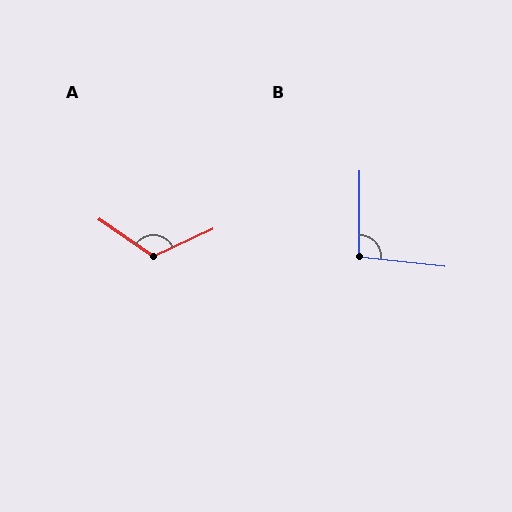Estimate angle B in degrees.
Approximately 96 degrees.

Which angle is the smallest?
B, at approximately 96 degrees.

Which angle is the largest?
A, at approximately 121 degrees.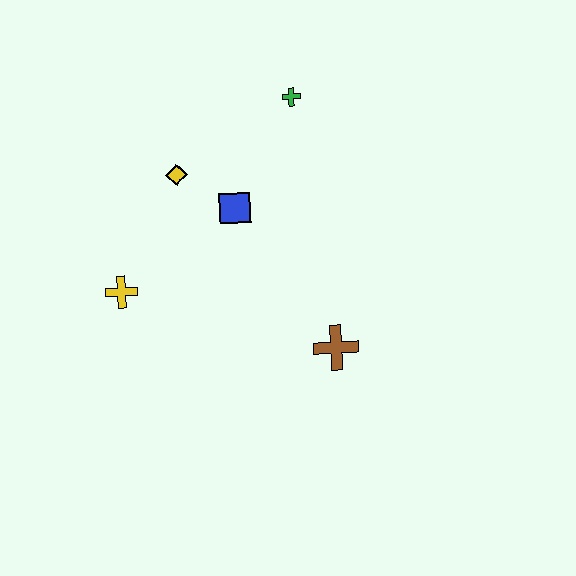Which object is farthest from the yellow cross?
The green cross is farthest from the yellow cross.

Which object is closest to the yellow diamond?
The blue square is closest to the yellow diamond.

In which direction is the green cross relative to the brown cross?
The green cross is above the brown cross.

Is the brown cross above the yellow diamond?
No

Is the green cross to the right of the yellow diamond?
Yes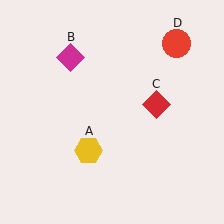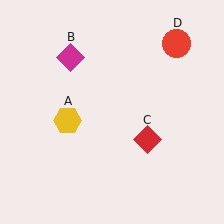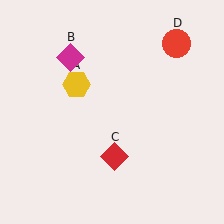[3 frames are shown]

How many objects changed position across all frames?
2 objects changed position: yellow hexagon (object A), red diamond (object C).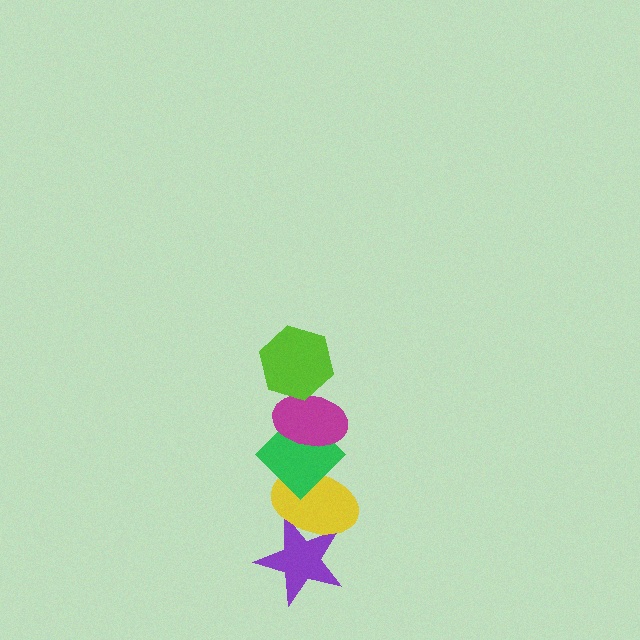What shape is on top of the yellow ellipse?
The green diamond is on top of the yellow ellipse.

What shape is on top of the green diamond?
The magenta ellipse is on top of the green diamond.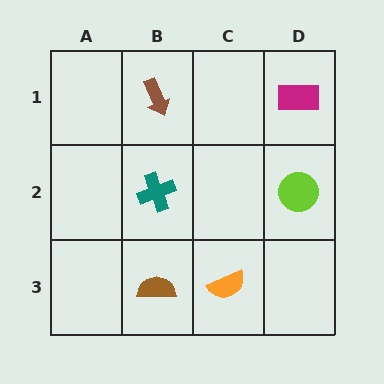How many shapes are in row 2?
2 shapes.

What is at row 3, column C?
An orange semicircle.